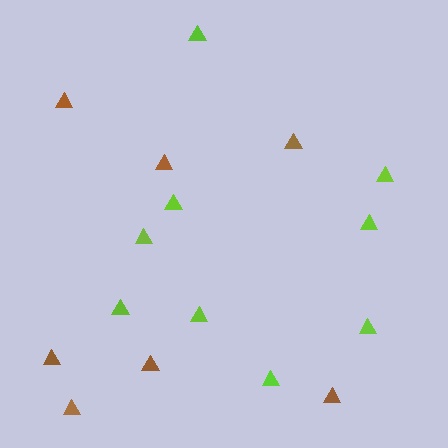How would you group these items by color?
There are 2 groups: one group of brown triangles (7) and one group of lime triangles (9).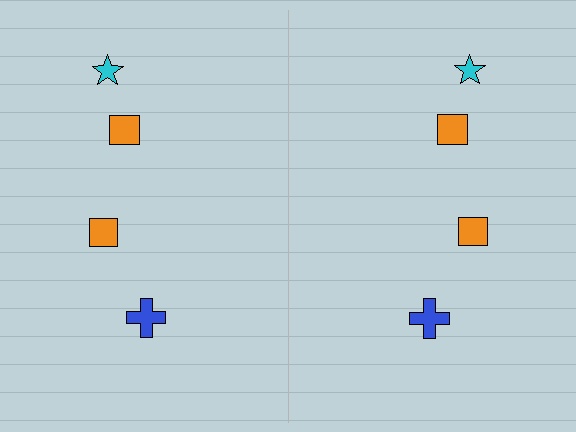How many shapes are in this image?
There are 8 shapes in this image.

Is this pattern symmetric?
Yes, this pattern has bilateral (reflection) symmetry.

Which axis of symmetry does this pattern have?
The pattern has a vertical axis of symmetry running through the center of the image.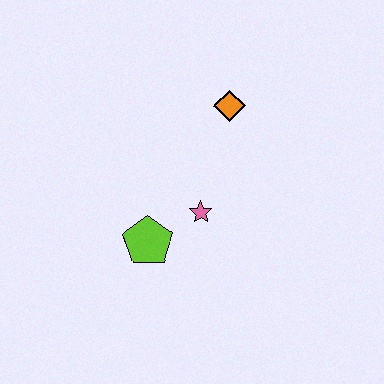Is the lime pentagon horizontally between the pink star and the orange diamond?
No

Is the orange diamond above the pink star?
Yes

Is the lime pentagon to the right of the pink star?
No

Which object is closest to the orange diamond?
The pink star is closest to the orange diamond.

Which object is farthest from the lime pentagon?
The orange diamond is farthest from the lime pentagon.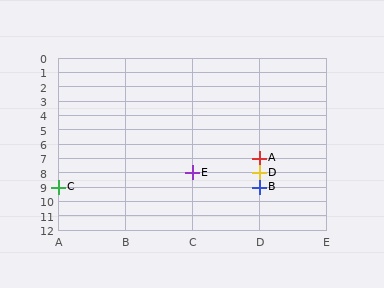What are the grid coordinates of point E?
Point E is at grid coordinates (C, 8).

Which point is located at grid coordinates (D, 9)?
Point B is at (D, 9).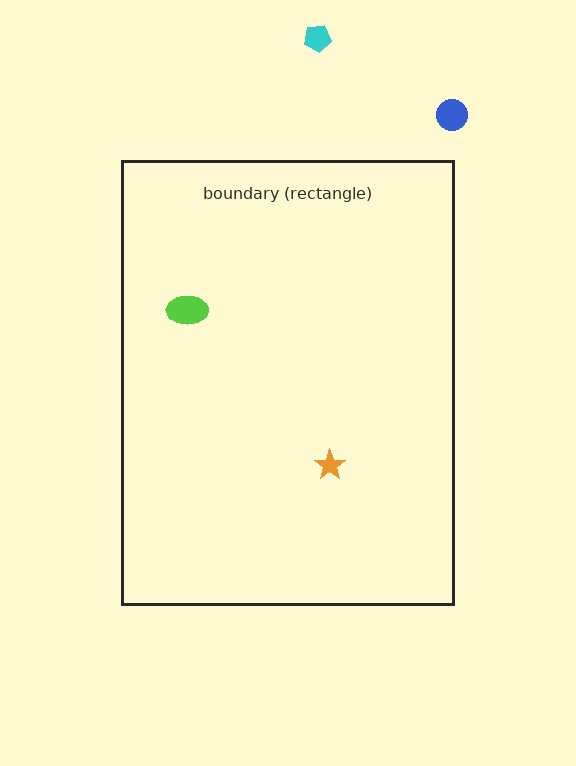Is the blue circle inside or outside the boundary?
Outside.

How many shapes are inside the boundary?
2 inside, 2 outside.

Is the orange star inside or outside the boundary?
Inside.